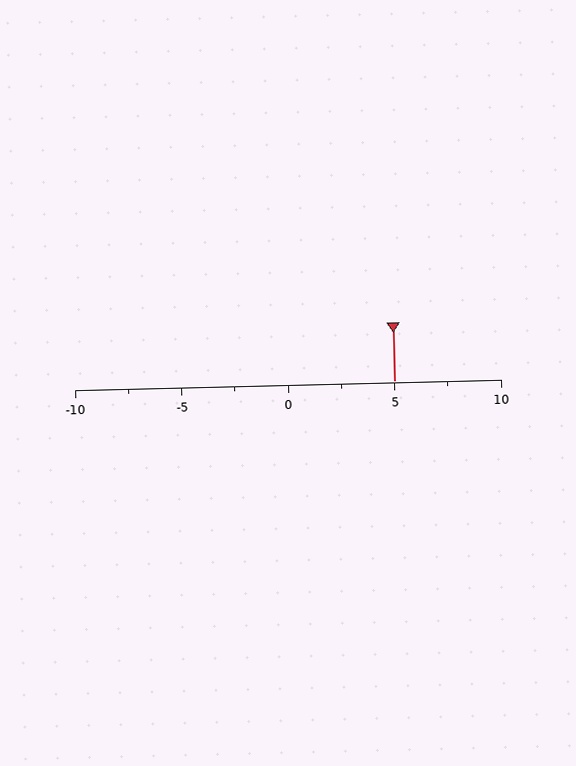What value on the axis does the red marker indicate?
The marker indicates approximately 5.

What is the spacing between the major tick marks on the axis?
The major ticks are spaced 5 apart.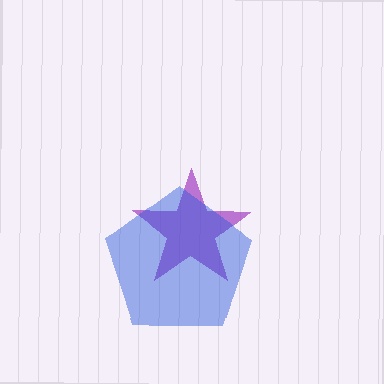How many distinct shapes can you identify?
There are 2 distinct shapes: a purple star, a blue pentagon.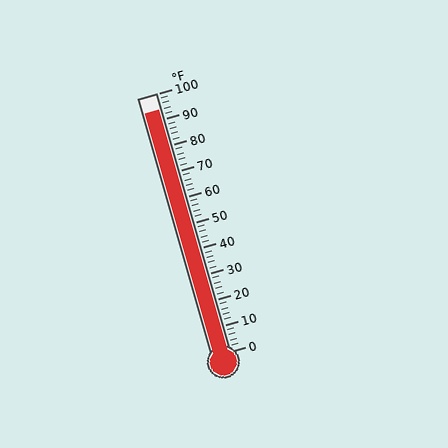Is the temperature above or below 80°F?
The temperature is above 80°F.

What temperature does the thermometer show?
The thermometer shows approximately 94°F.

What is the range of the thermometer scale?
The thermometer scale ranges from 0°F to 100°F.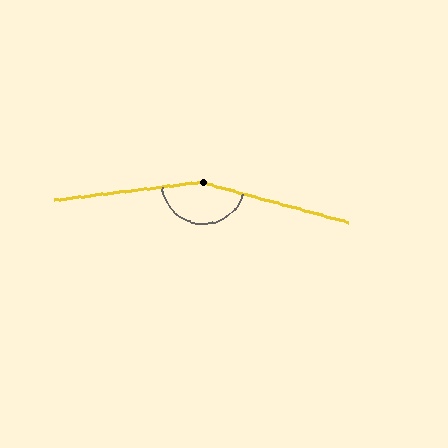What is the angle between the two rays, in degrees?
Approximately 157 degrees.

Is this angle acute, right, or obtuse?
It is obtuse.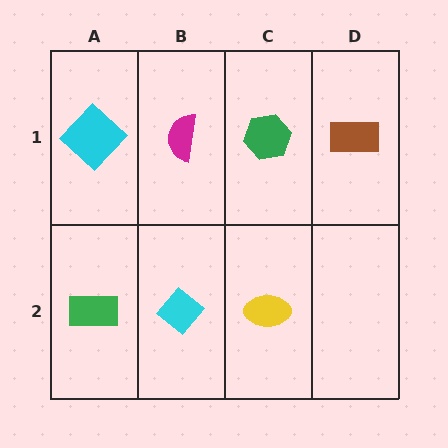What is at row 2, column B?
A cyan diamond.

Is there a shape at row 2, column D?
No, that cell is empty.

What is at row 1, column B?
A magenta semicircle.